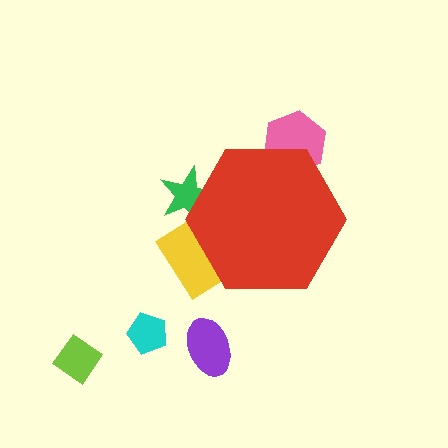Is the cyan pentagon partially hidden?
No, the cyan pentagon is fully visible.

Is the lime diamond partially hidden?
No, the lime diamond is fully visible.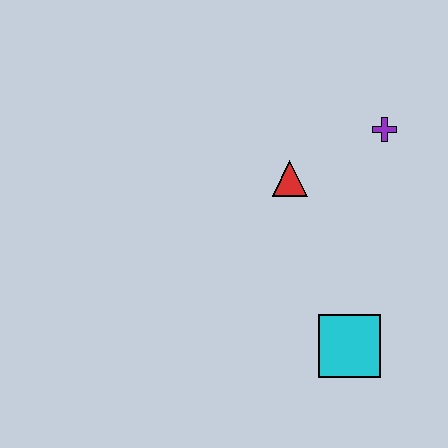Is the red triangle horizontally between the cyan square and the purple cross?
No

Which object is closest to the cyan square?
The red triangle is closest to the cyan square.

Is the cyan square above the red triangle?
No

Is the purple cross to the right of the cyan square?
Yes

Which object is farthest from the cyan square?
The purple cross is farthest from the cyan square.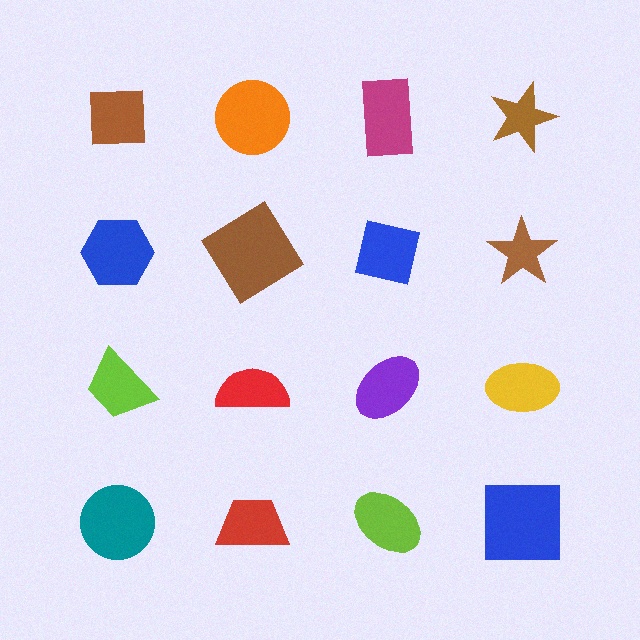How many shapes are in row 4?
4 shapes.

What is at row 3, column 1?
A lime trapezoid.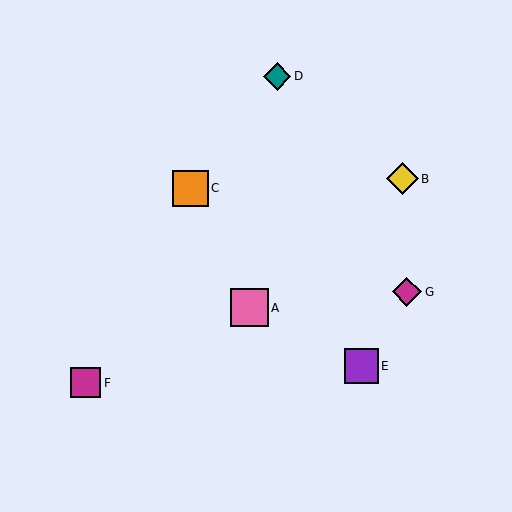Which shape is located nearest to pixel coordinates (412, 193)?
The yellow diamond (labeled B) at (402, 179) is nearest to that location.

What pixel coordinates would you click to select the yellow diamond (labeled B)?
Click at (402, 179) to select the yellow diamond B.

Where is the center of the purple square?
The center of the purple square is at (361, 366).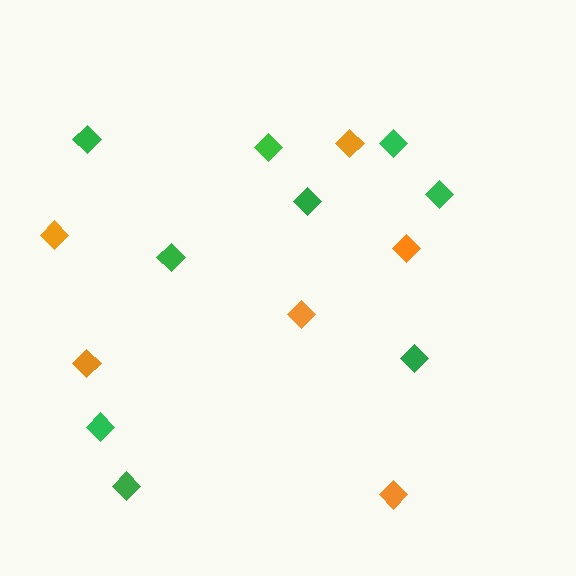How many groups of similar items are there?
There are 2 groups: one group of orange diamonds (6) and one group of green diamonds (9).